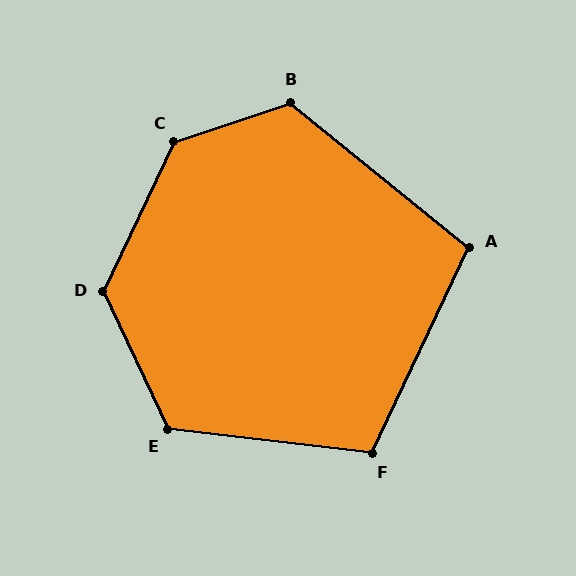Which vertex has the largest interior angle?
C, at approximately 134 degrees.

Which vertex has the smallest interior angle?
A, at approximately 104 degrees.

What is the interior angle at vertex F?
Approximately 109 degrees (obtuse).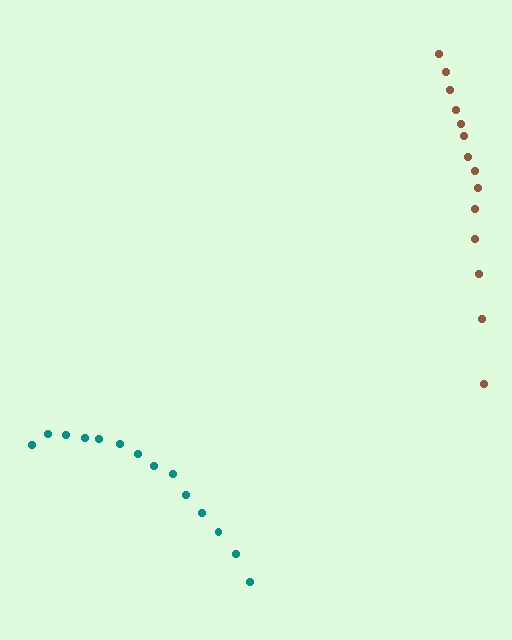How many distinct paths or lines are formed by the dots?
There are 2 distinct paths.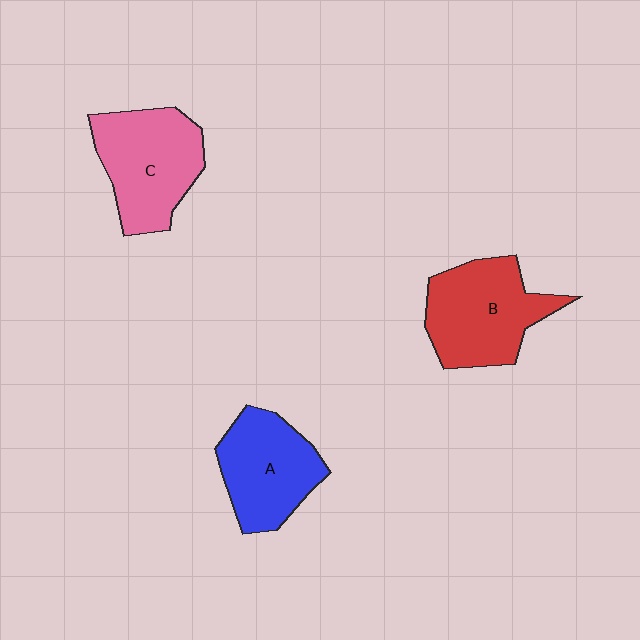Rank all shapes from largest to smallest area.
From largest to smallest: B (red), C (pink), A (blue).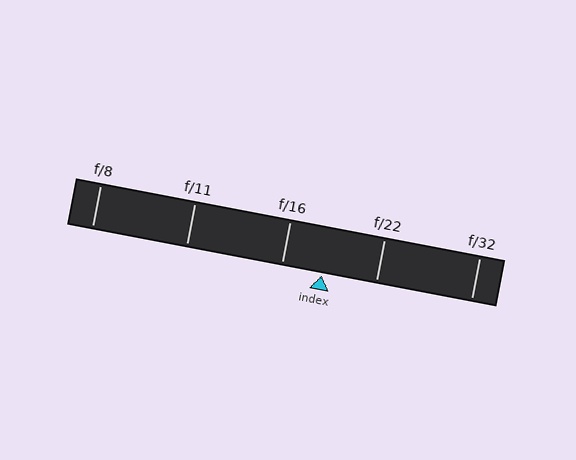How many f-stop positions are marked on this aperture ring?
There are 5 f-stop positions marked.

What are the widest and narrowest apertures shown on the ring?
The widest aperture shown is f/8 and the narrowest is f/32.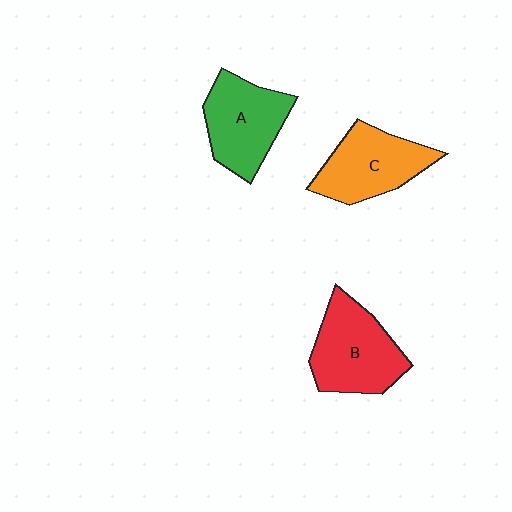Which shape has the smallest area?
Shape C (orange).